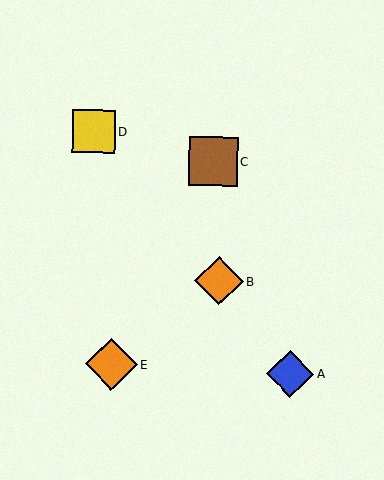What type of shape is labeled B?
Shape B is an orange diamond.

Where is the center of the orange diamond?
The center of the orange diamond is at (112, 365).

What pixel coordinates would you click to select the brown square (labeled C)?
Click at (213, 161) to select the brown square C.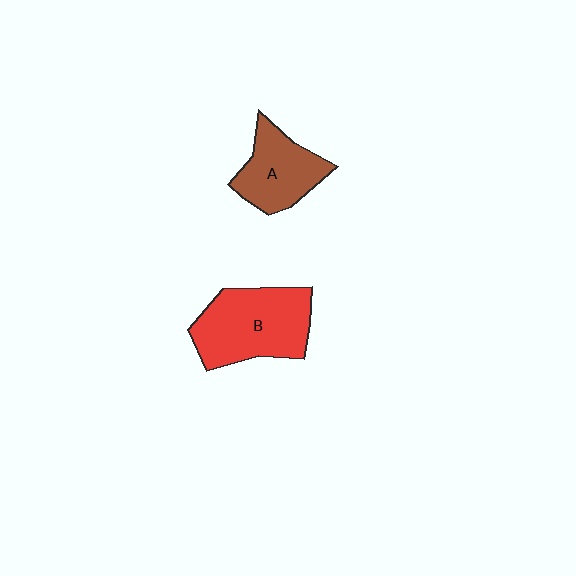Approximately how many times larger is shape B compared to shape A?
Approximately 1.5 times.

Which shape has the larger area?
Shape B (red).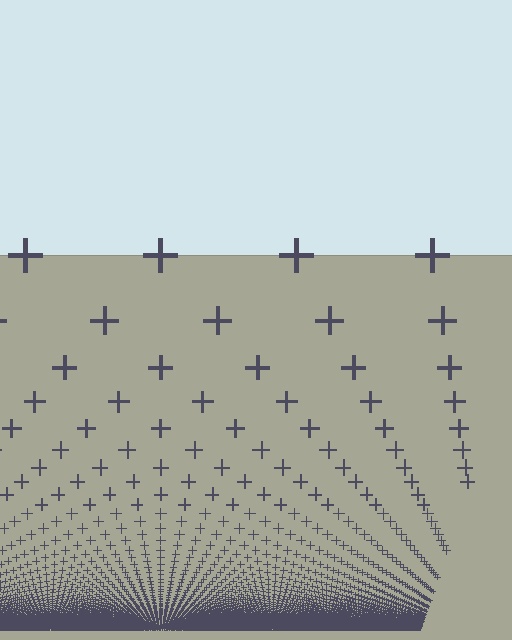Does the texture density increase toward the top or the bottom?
Density increases toward the bottom.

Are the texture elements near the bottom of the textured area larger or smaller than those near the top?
Smaller. The gradient is inverted — elements near the bottom are smaller and denser.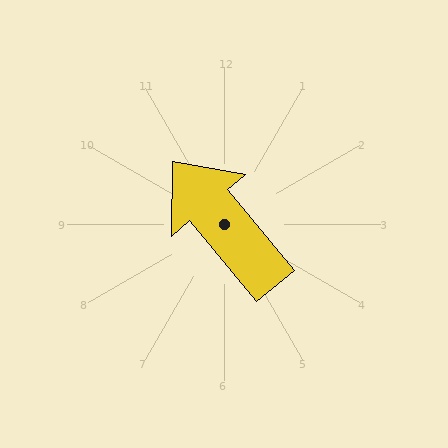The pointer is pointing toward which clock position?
Roughly 11 o'clock.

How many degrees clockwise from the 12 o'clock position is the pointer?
Approximately 320 degrees.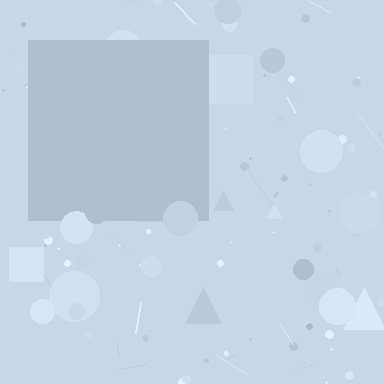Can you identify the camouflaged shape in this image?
The camouflaged shape is a square.